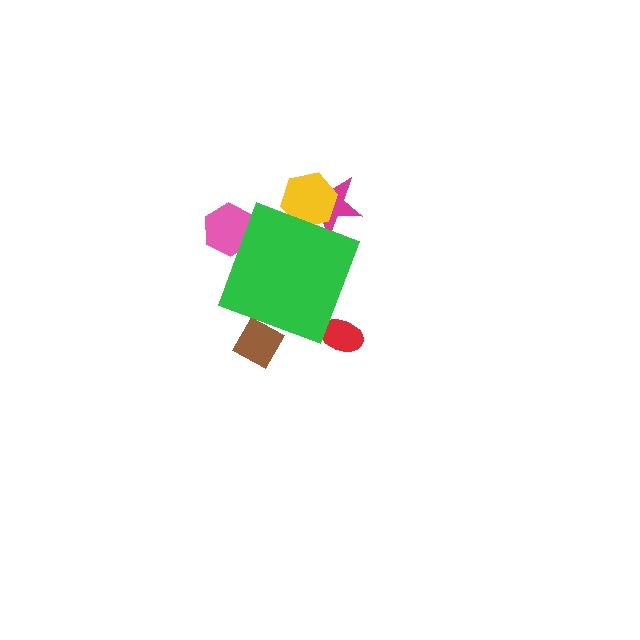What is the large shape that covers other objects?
A green diamond.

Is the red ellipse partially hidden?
Yes, the red ellipse is partially hidden behind the green diamond.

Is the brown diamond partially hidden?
Yes, the brown diamond is partially hidden behind the green diamond.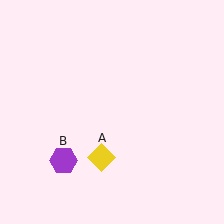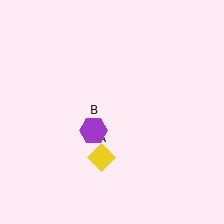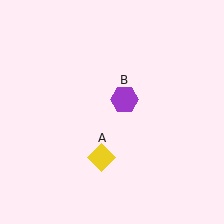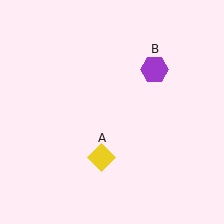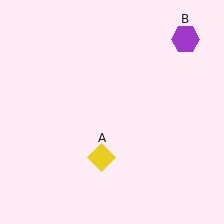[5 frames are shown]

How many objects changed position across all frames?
1 object changed position: purple hexagon (object B).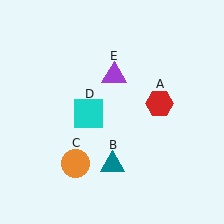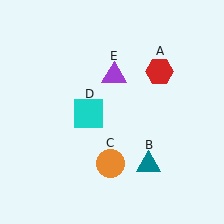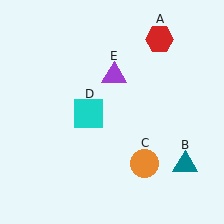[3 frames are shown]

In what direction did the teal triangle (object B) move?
The teal triangle (object B) moved right.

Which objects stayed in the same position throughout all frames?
Cyan square (object D) and purple triangle (object E) remained stationary.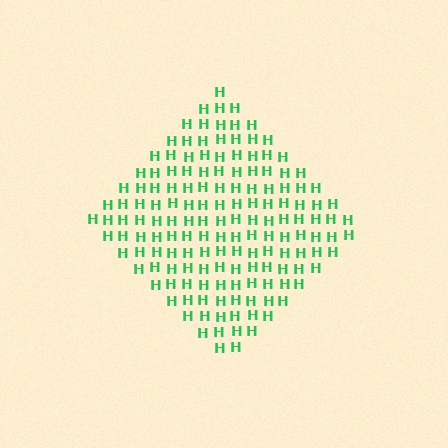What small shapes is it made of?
It is made of small letter H's.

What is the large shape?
The large shape is a diamond.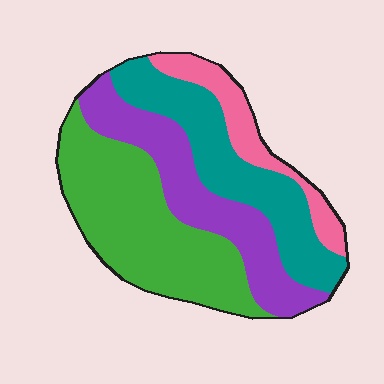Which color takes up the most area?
Green, at roughly 35%.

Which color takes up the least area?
Pink, at roughly 10%.